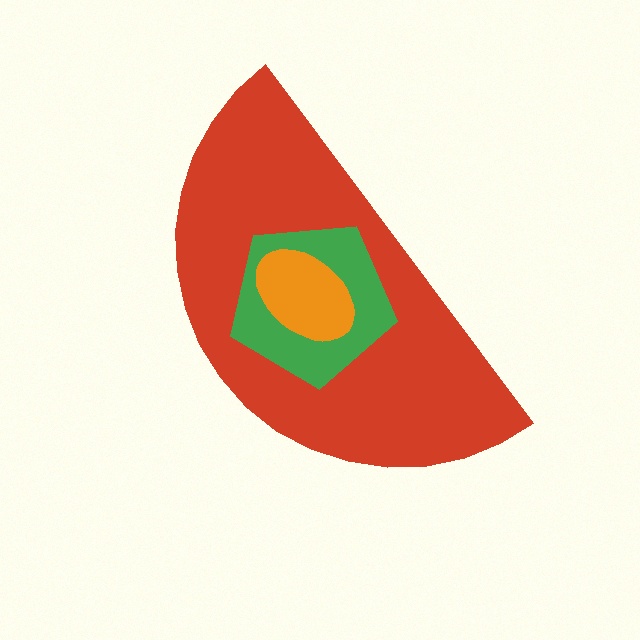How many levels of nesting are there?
3.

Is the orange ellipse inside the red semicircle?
Yes.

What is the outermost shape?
The red semicircle.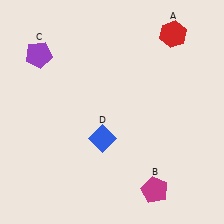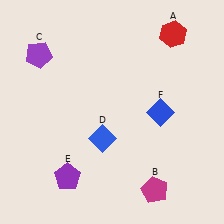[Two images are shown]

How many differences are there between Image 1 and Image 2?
There are 2 differences between the two images.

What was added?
A purple pentagon (E), a blue diamond (F) were added in Image 2.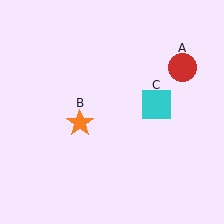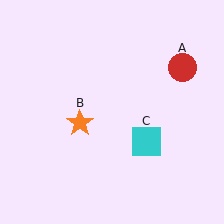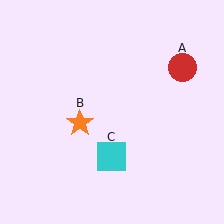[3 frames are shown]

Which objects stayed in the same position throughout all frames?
Red circle (object A) and orange star (object B) remained stationary.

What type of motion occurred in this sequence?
The cyan square (object C) rotated clockwise around the center of the scene.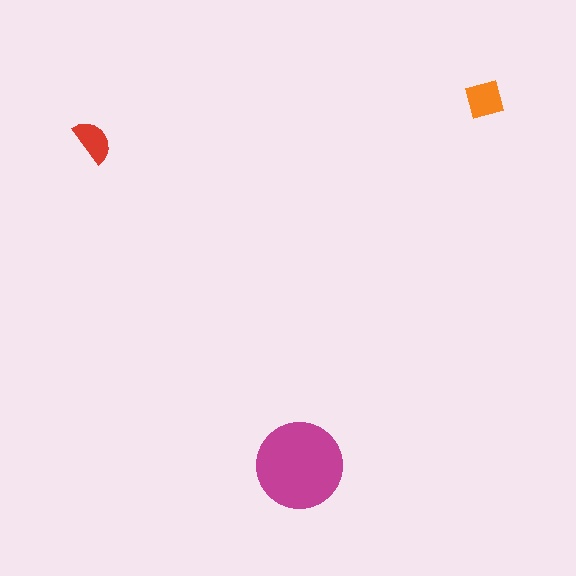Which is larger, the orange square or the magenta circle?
The magenta circle.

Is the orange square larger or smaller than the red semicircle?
Larger.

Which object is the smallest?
The red semicircle.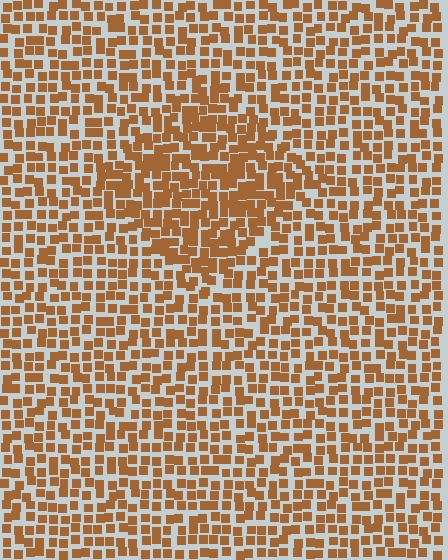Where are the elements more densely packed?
The elements are more densely packed inside the diamond boundary.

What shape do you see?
I see a diamond.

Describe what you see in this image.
The image contains small brown elements arranged at two different densities. A diamond-shaped region is visible where the elements are more densely packed than the surrounding area.